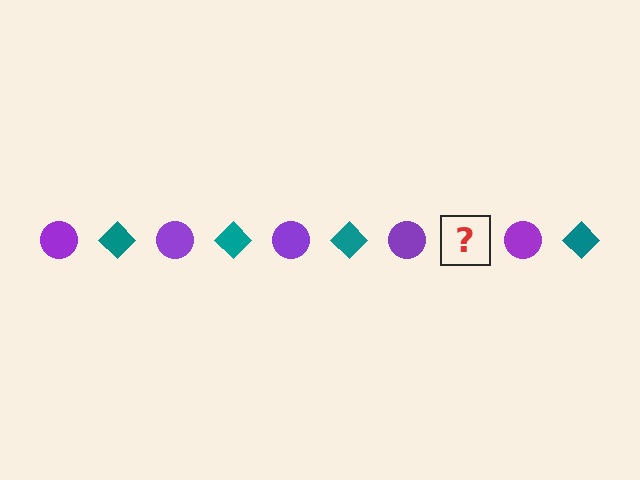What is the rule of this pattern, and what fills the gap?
The rule is that the pattern alternates between purple circle and teal diamond. The gap should be filled with a teal diamond.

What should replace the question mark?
The question mark should be replaced with a teal diamond.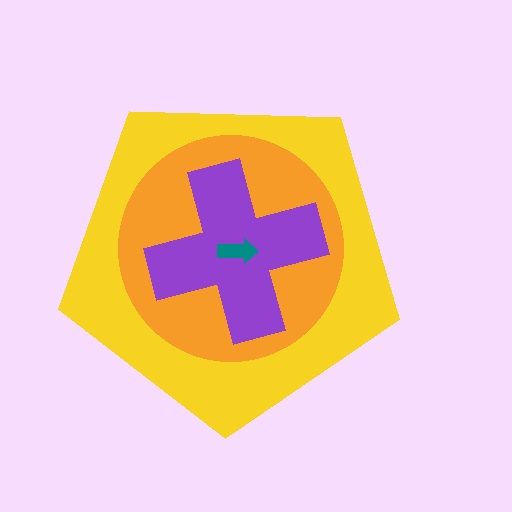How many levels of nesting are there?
4.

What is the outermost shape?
The yellow pentagon.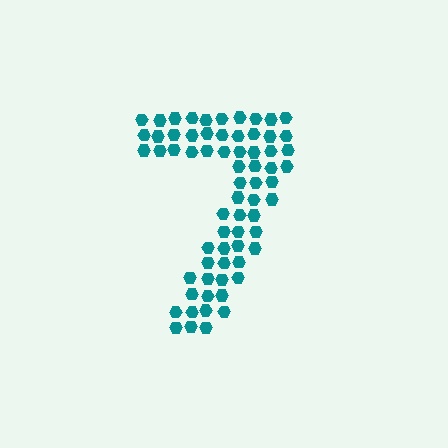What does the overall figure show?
The overall figure shows the digit 7.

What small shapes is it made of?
It is made of small hexagons.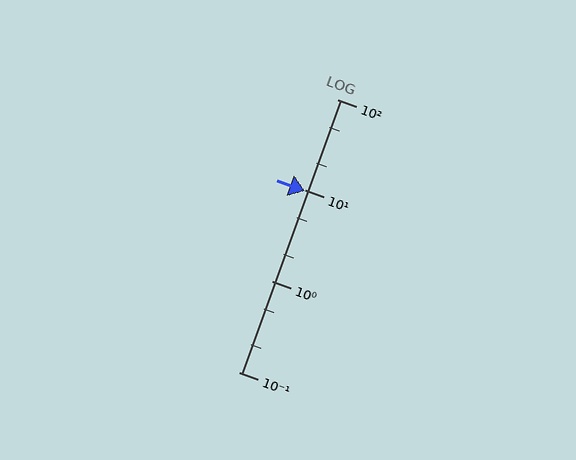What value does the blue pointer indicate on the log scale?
The pointer indicates approximately 9.7.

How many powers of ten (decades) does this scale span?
The scale spans 3 decades, from 0.1 to 100.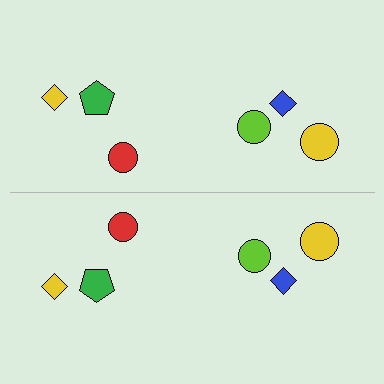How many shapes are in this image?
There are 12 shapes in this image.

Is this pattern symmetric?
Yes, this pattern has bilateral (reflection) symmetry.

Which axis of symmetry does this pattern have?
The pattern has a horizontal axis of symmetry running through the center of the image.